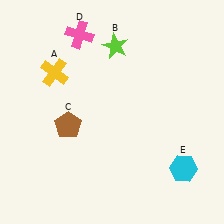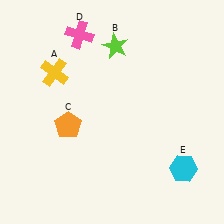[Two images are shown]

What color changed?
The pentagon (C) changed from brown in Image 1 to orange in Image 2.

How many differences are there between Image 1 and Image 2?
There is 1 difference between the two images.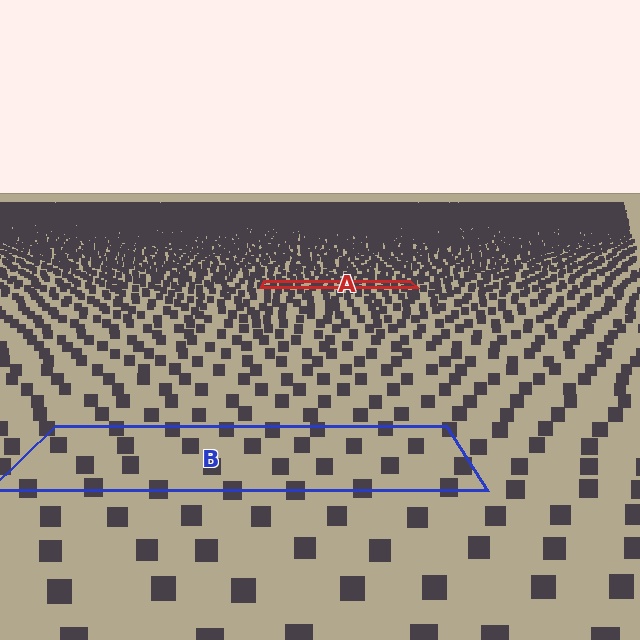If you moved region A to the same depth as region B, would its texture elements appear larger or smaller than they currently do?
They would appear larger. At a closer depth, the same texture elements are projected at a bigger on-screen size.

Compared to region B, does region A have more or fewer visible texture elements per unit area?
Region A has more texture elements per unit area — they are packed more densely because it is farther away.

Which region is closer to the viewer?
Region B is closer. The texture elements there are larger and more spread out.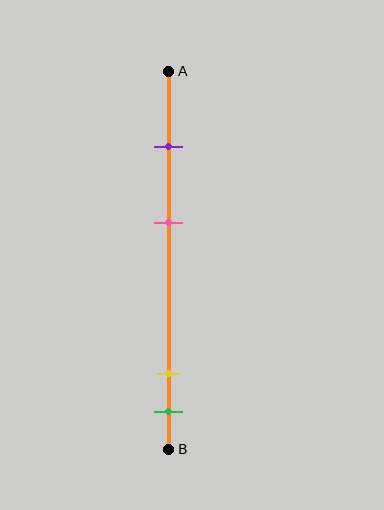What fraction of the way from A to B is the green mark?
The green mark is approximately 90% (0.9) of the way from A to B.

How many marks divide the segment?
There are 4 marks dividing the segment.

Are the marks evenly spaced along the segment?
No, the marks are not evenly spaced.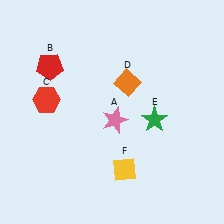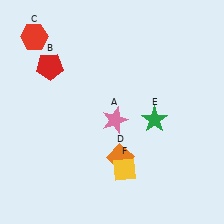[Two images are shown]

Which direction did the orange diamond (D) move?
The orange diamond (D) moved down.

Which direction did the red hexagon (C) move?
The red hexagon (C) moved up.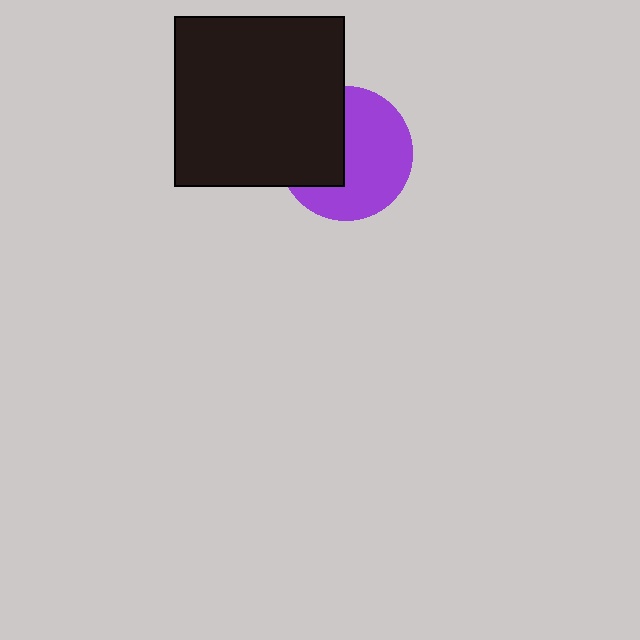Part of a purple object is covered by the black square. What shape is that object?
It is a circle.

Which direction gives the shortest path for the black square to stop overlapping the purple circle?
Moving left gives the shortest separation.